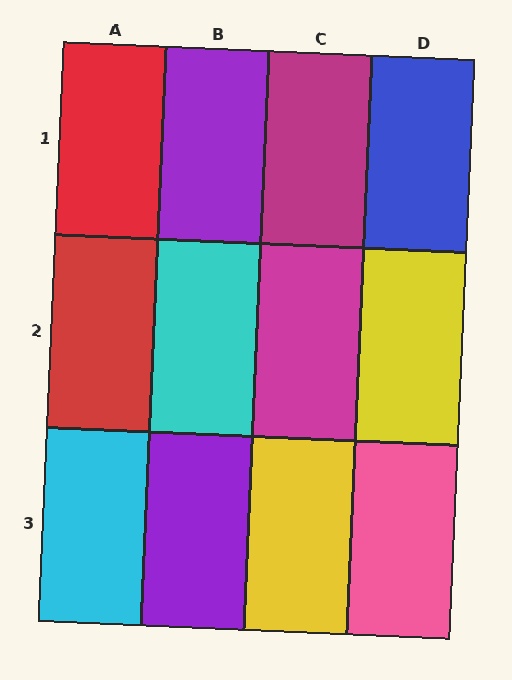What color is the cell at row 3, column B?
Purple.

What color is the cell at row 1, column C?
Magenta.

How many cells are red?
2 cells are red.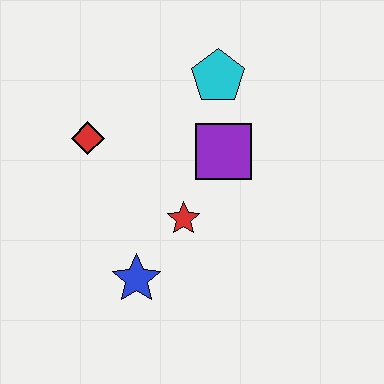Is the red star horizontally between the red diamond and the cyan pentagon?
Yes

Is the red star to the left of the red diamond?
No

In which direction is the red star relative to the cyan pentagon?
The red star is below the cyan pentagon.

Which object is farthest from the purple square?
The blue star is farthest from the purple square.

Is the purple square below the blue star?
No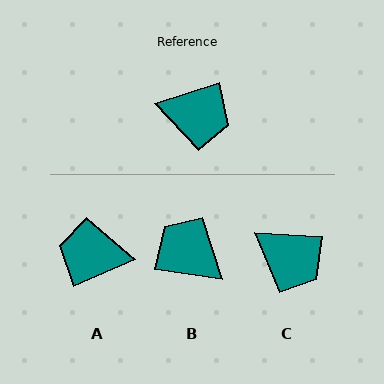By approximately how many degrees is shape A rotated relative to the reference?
Approximately 175 degrees clockwise.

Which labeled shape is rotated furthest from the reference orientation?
A, about 175 degrees away.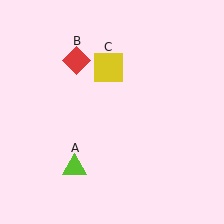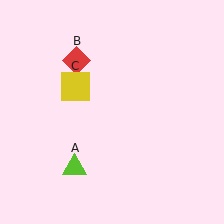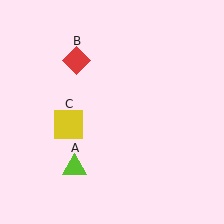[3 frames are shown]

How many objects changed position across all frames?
1 object changed position: yellow square (object C).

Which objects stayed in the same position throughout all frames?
Lime triangle (object A) and red diamond (object B) remained stationary.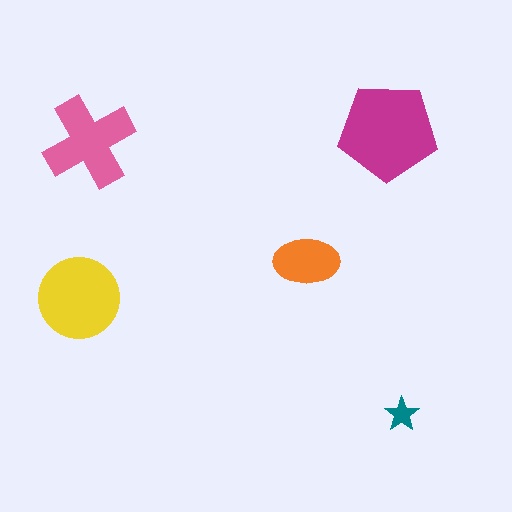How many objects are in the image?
There are 5 objects in the image.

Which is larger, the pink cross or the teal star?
The pink cross.